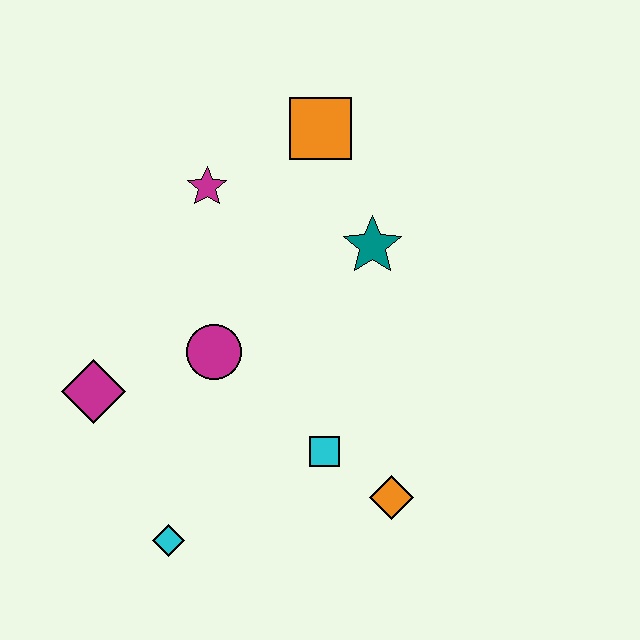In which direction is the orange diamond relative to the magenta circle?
The orange diamond is to the right of the magenta circle.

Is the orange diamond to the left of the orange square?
No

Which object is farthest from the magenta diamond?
The orange square is farthest from the magenta diamond.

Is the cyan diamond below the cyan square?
Yes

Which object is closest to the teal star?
The orange square is closest to the teal star.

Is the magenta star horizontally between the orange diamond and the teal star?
No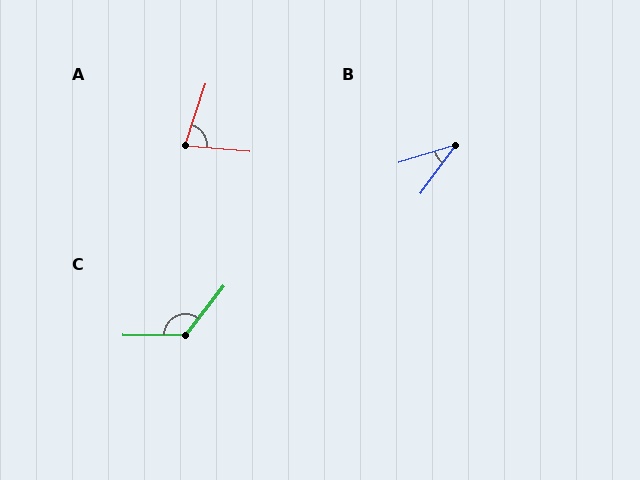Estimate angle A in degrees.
Approximately 76 degrees.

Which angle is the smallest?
B, at approximately 37 degrees.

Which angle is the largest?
C, at approximately 128 degrees.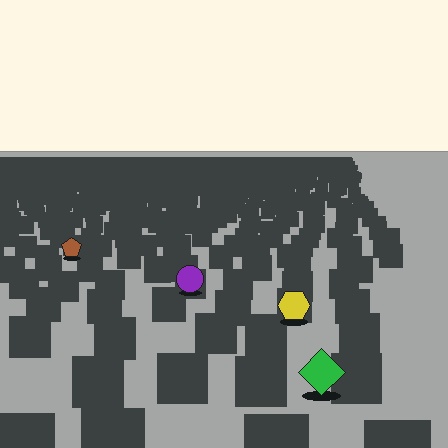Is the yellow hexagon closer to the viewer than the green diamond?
No. The green diamond is closer — you can tell from the texture gradient: the ground texture is coarser near it.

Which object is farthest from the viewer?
The brown pentagon is farthest from the viewer. It appears smaller and the ground texture around it is denser.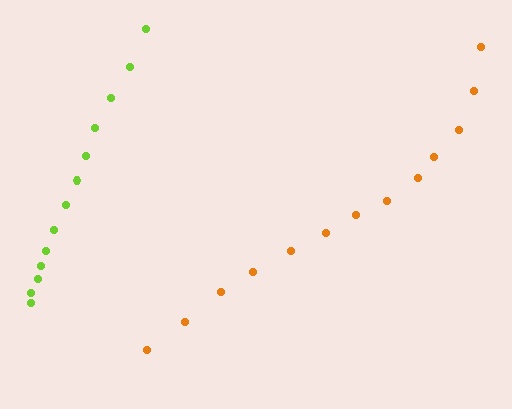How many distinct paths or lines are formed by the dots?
There are 2 distinct paths.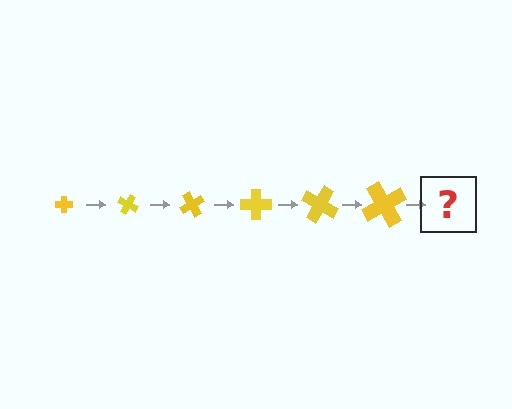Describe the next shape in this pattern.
It should be a cross, larger than the previous one and rotated 180 degrees from the start.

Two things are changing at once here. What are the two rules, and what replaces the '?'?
The two rules are that the cross grows larger each step and it rotates 30 degrees each step. The '?' should be a cross, larger than the previous one and rotated 180 degrees from the start.